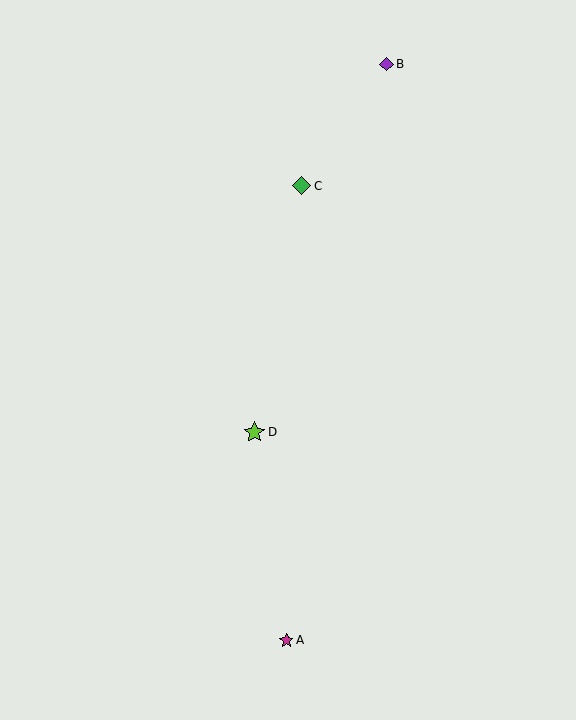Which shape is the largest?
The lime star (labeled D) is the largest.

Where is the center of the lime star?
The center of the lime star is at (254, 432).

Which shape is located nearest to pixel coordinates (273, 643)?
The magenta star (labeled A) at (286, 640) is nearest to that location.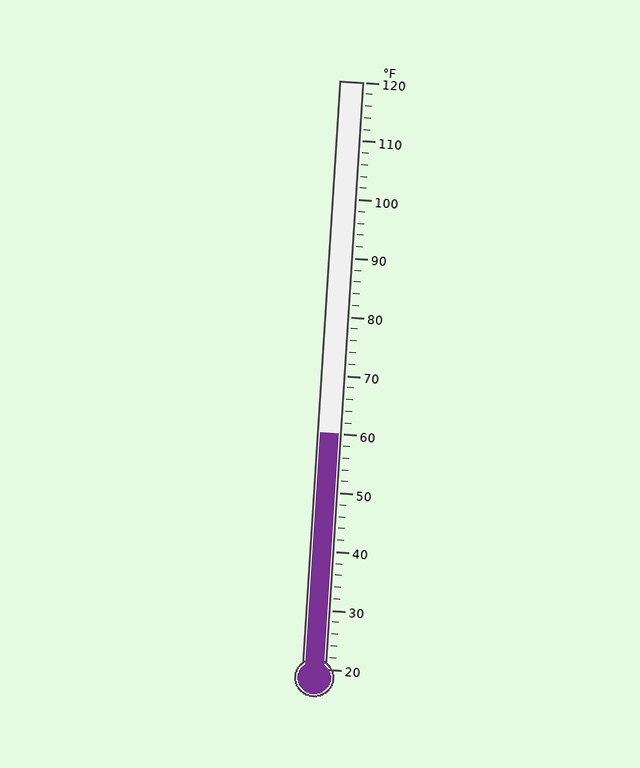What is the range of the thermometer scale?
The thermometer scale ranges from 20°F to 120°F.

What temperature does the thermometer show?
The thermometer shows approximately 60°F.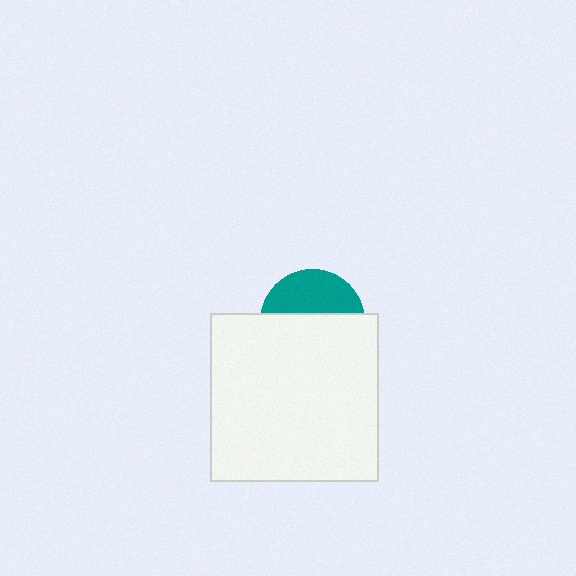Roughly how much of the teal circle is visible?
A small part of it is visible (roughly 40%).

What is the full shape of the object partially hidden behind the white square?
The partially hidden object is a teal circle.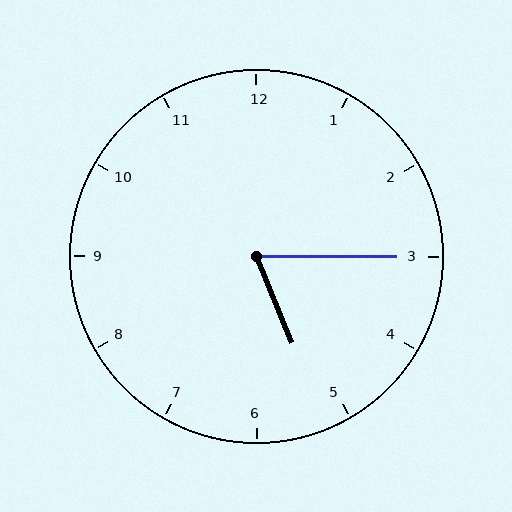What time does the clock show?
5:15.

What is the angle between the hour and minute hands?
Approximately 68 degrees.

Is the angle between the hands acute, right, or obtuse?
It is acute.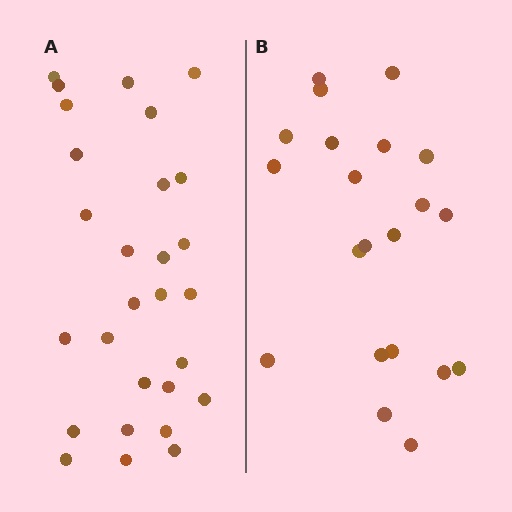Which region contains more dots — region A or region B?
Region A (the left region) has more dots.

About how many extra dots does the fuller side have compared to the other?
Region A has roughly 8 or so more dots than region B.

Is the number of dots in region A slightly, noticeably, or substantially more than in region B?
Region A has noticeably more, but not dramatically so. The ratio is roughly 1.3 to 1.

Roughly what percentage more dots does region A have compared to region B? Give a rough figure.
About 35% more.